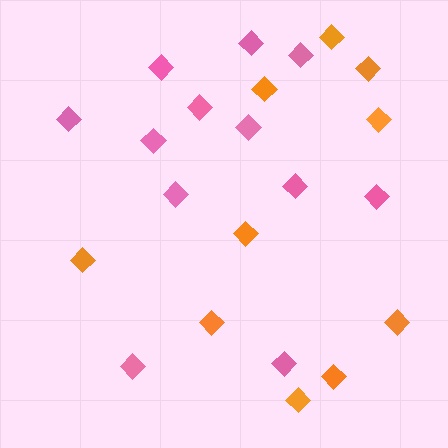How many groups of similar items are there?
There are 2 groups: one group of orange diamonds (10) and one group of pink diamonds (12).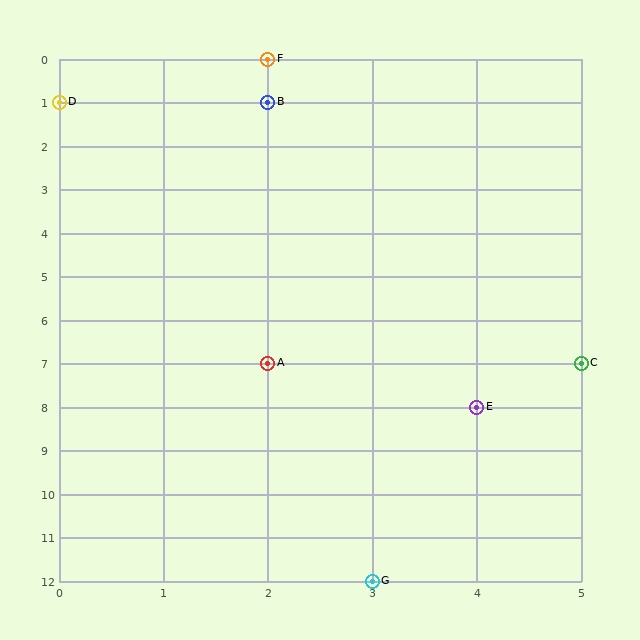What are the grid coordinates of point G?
Point G is at grid coordinates (3, 12).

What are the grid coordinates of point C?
Point C is at grid coordinates (5, 7).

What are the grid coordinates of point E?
Point E is at grid coordinates (4, 8).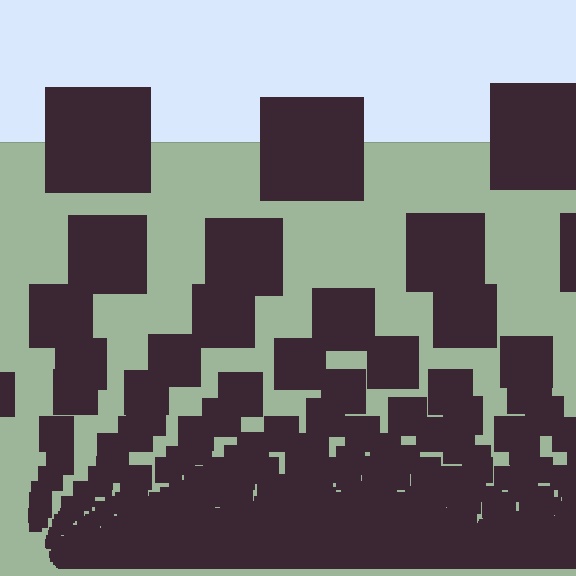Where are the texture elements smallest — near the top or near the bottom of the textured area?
Near the bottom.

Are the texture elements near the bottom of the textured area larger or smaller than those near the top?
Smaller. The gradient is inverted — elements near the bottom are smaller and denser.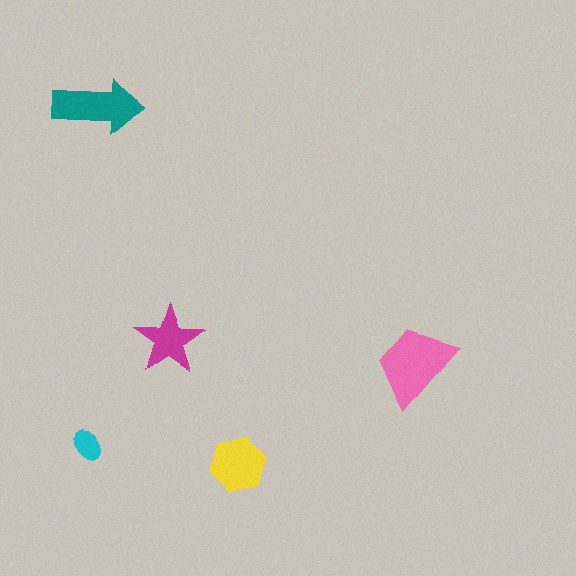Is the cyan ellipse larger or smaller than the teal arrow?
Smaller.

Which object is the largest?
The pink trapezoid.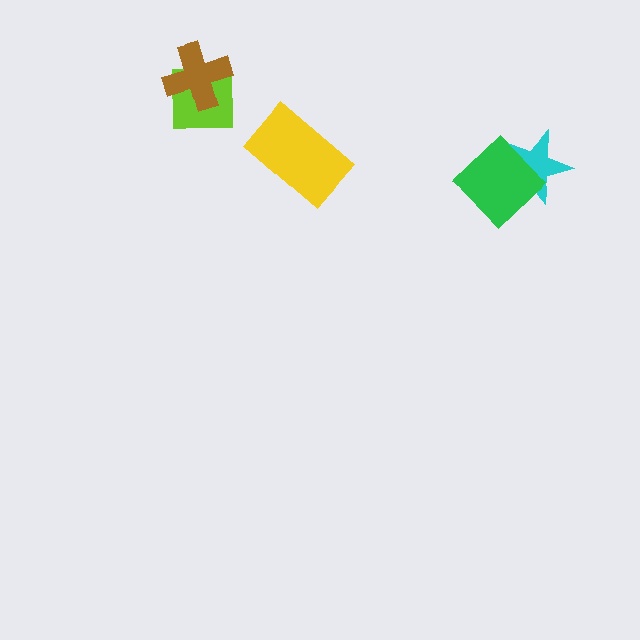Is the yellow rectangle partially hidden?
No, no other shape covers it.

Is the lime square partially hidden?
Yes, it is partially covered by another shape.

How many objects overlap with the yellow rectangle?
0 objects overlap with the yellow rectangle.